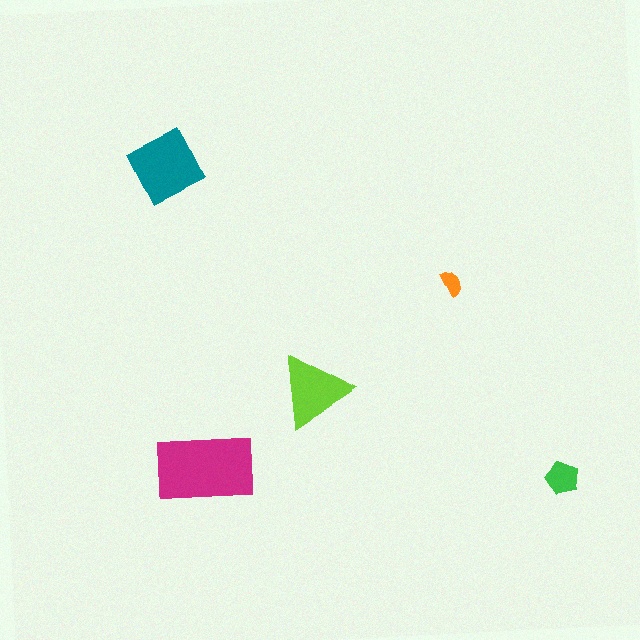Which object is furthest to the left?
The teal diamond is leftmost.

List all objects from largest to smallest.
The magenta rectangle, the teal diamond, the lime triangle, the green pentagon, the orange semicircle.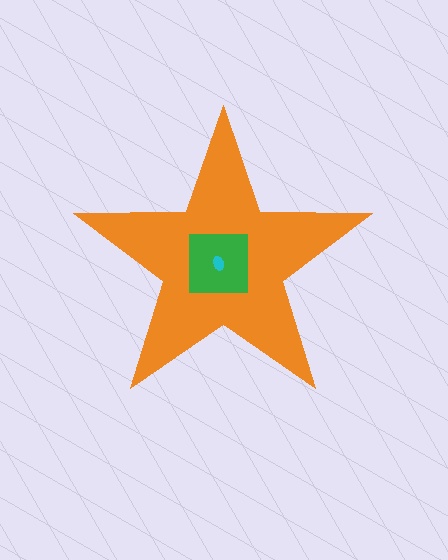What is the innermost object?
The cyan ellipse.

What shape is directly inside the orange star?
The green square.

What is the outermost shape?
The orange star.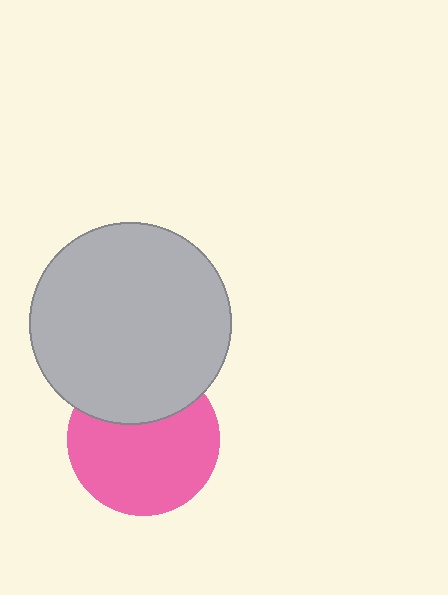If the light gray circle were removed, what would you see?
You would see the complete pink circle.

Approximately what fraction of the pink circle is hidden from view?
Roughly 31% of the pink circle is hidden behind the light gray circle.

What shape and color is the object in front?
The object in front is a light gray circle.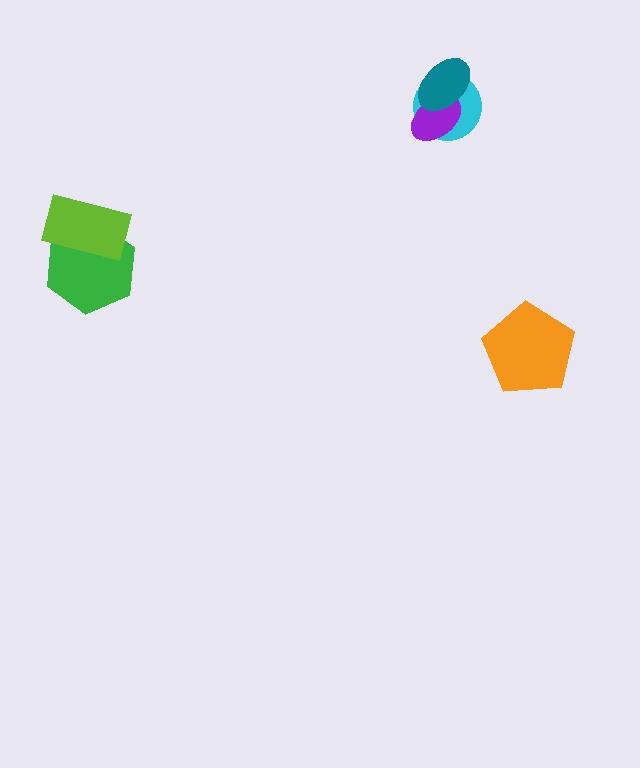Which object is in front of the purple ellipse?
The teal ellipse is in front of the purple ellipse.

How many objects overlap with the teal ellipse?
2 objects overlap with the teal ellipse.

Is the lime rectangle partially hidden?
No, no other shape covers it.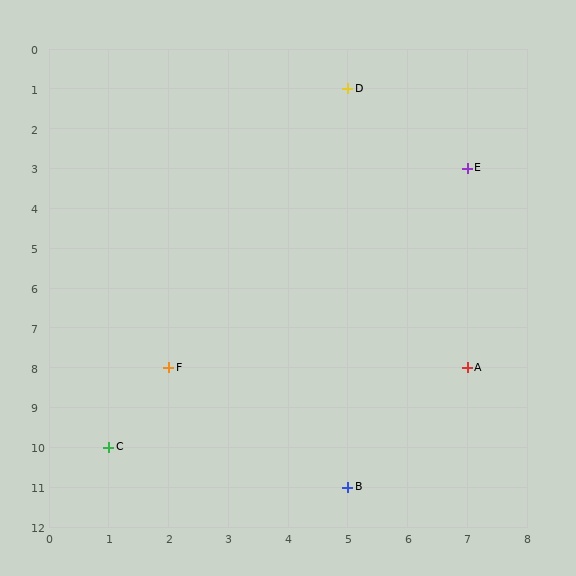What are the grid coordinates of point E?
Point E is at grid coordinates (7, 3).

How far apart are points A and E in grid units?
Points A and E are 5 rows apart.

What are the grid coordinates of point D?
Point D is at grid coordinates (5, 1).